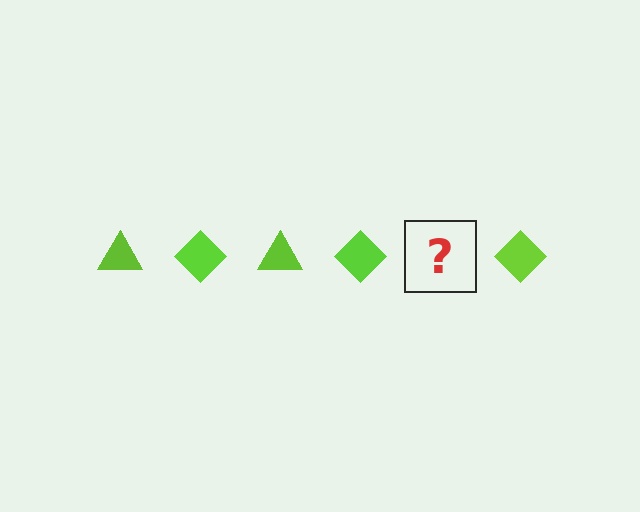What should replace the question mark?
The question mark should be replaced with a lime triangle.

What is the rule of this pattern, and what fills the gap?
The rule is that the pattern cycles through triangle, diamond shapes in lime. The gap should be filled with a lime triangle.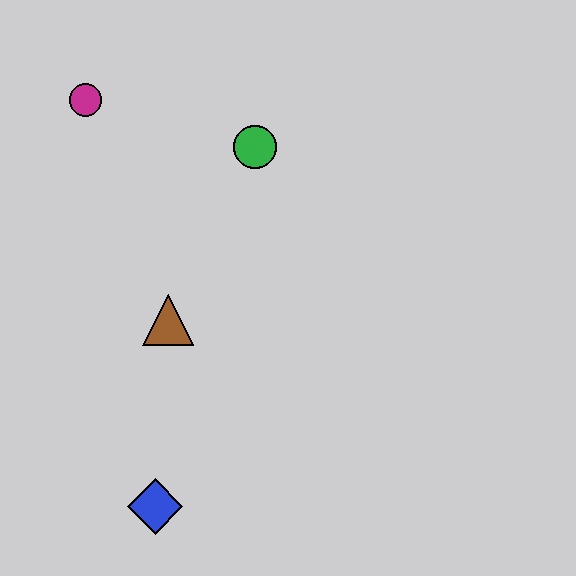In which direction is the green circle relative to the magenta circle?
The green circle is to the right of the magenta circle.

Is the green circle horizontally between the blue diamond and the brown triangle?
No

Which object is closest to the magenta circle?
The green circle is closest to the magenta circle.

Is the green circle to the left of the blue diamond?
No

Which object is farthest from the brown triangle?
The magenta circle is farthest from the brown triangle.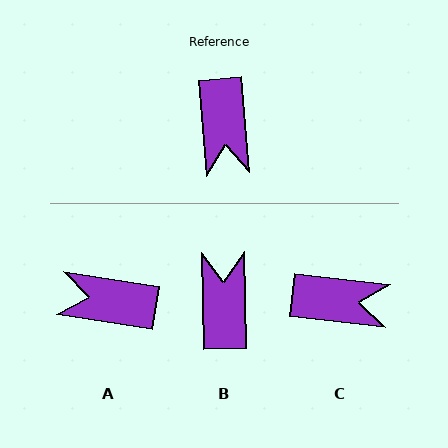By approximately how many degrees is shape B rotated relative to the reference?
Approximately 176 degrees counter-clockwise.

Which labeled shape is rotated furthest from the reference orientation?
B, about 176 degrees away.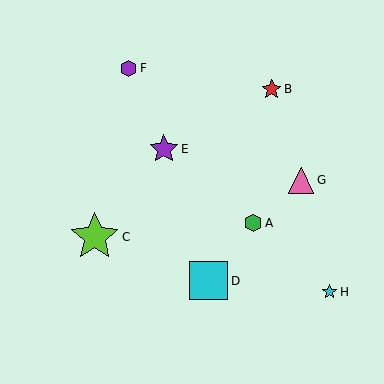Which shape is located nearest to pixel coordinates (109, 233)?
The lime star (labeled C) at (95, 237) is nearest to that location.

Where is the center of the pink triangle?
The center of the pink triangle is at (301, 180).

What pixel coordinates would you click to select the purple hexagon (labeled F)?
Click at (129, 68) to select the purple hexagon F.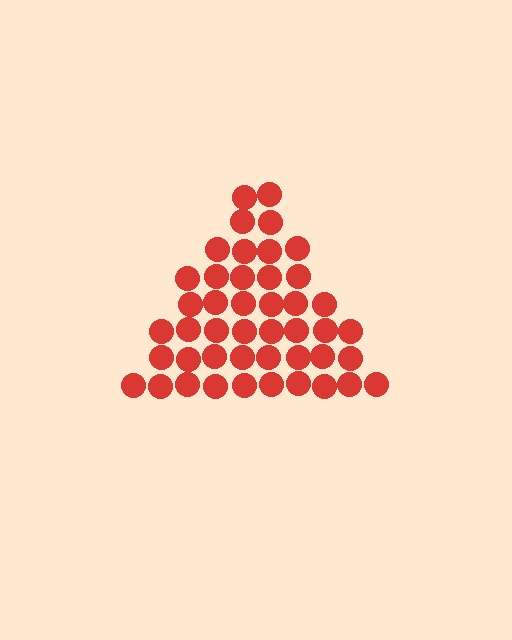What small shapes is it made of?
It is made of small circles.